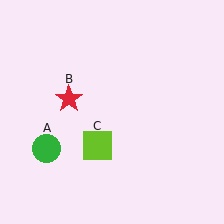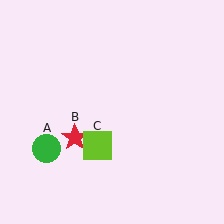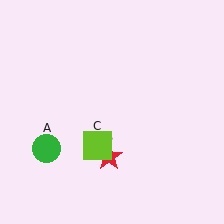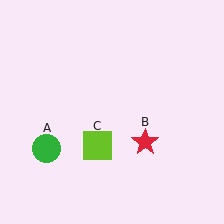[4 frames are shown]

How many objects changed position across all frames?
1 object changed position: red star (object B).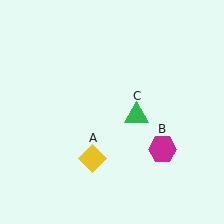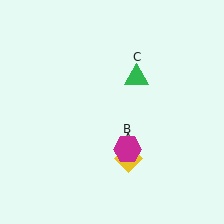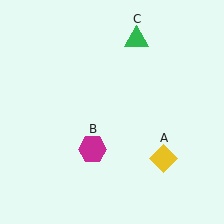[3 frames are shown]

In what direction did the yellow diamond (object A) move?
The yellow diamond (object A) moved right.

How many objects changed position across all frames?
3 objects changed position: yellow diamond (object A), magenta hexagon (object B), green triangle (object C).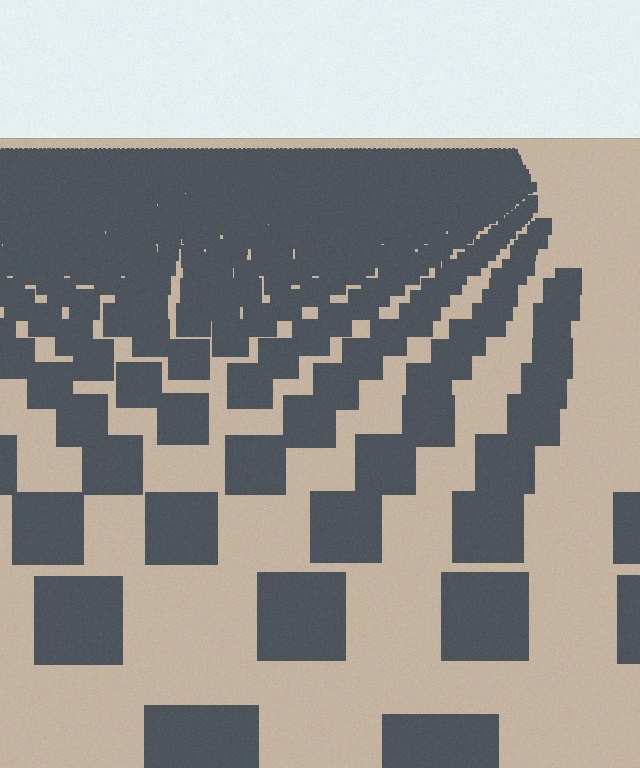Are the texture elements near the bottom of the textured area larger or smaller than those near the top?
Larger. Near the bottom, elements are closer to the viewer and appear at a bigger on-screen size.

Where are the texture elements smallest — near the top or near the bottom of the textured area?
Near the top.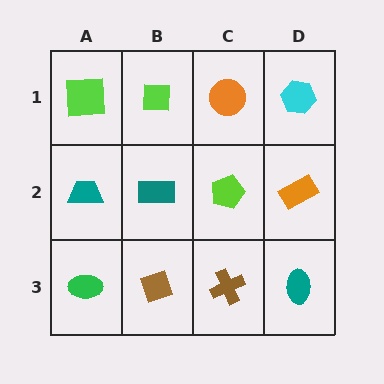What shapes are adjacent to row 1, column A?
A teal trapezoid (row 2, column A), a lime square (row 1, column B).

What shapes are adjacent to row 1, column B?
A teal rectangle (row 2, column B), a lime square (row 1, column A), an orange circle (row 1, column C).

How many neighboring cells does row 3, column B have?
3.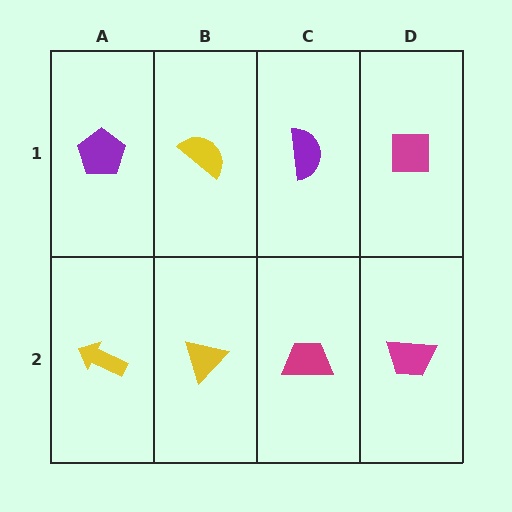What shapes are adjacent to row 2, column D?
A magenta square (row 1, column D), a magenta trapezoid (row 2, column C).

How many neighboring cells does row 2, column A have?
2.